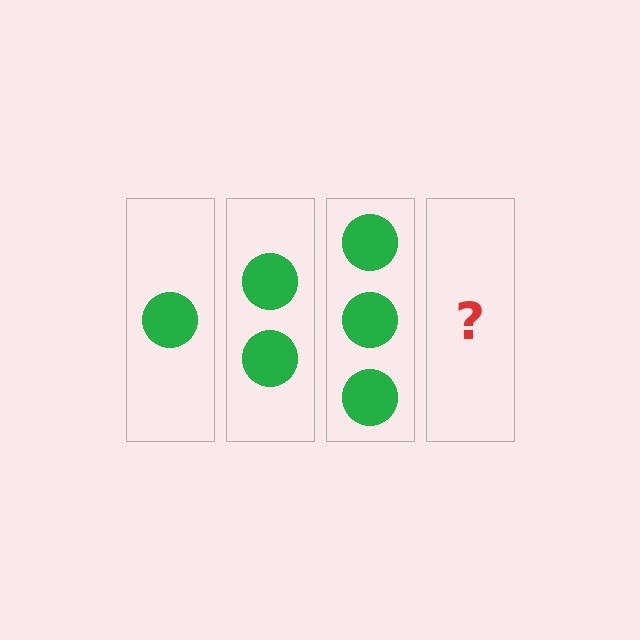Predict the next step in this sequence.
The next step is 4 circles.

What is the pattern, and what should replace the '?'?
The pattern is that each step adds one more circle. The '?' should be 4 circles.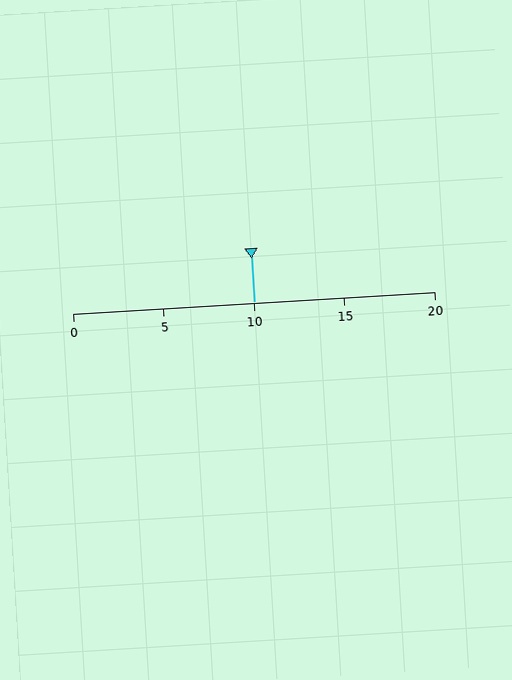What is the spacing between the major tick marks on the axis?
The major ticks are spaced 5 apart.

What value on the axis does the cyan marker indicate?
The marker indicates approximately 10.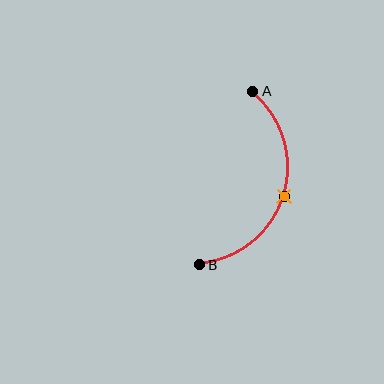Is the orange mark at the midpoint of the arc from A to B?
Yes. The orange mark lies on the arc at equal arc-length from both A and B — it is the arc midpoint.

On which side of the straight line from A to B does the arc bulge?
The arc bulges to the right of the straight line connecting A and B.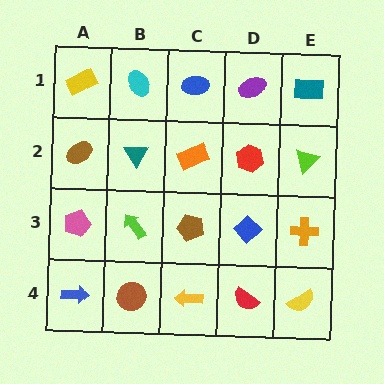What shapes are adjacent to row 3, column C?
An orange rectangle (row 2, column C), a yellow arrow (row 4, column C), a lime arrow (row 3, column B), a blue diamond (row 3, column D).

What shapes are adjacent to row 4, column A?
A pink pentagon (row 3, column A), a brown circle (row 4, column B).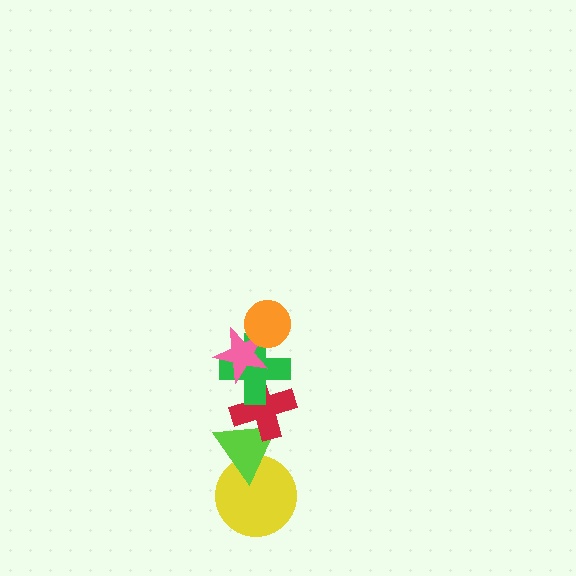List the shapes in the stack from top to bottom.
From top to bottom: the orange circle, the pink star, the green cross, the red cross, the lime triangle, the yellow circle.